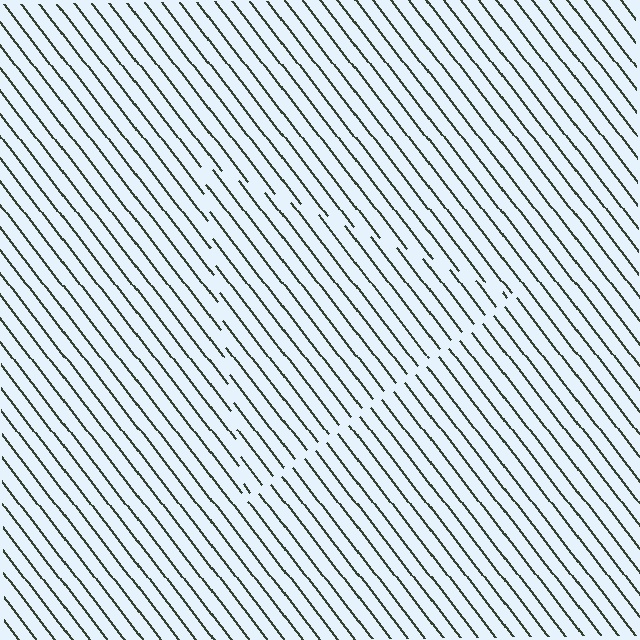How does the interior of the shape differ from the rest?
The interior of the shape contains the same grating, shifted by half a period — the contour is defined by the phase discontinuity where line-ends from the inner and outer gratings abut.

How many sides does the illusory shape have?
3 sides — the line-ends trace a triangle.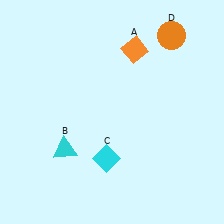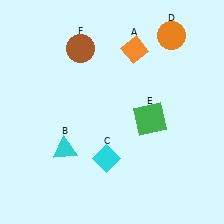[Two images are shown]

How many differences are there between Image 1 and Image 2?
There are 2 differences between the two images.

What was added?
A green square (E), a brown circle (F) were added in Image 2.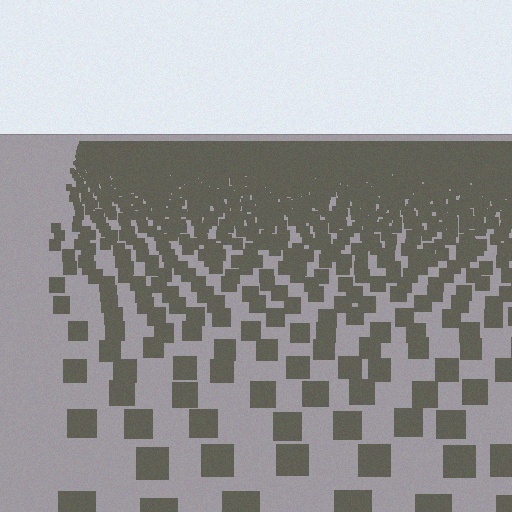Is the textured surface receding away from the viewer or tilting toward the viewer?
The surface is receding away from the viewer. Texture elements get smaller and denser toward the top.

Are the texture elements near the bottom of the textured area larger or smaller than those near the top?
Larger. Near the bottom, elements are closer to the viewer and appear at a bigger on-screen size.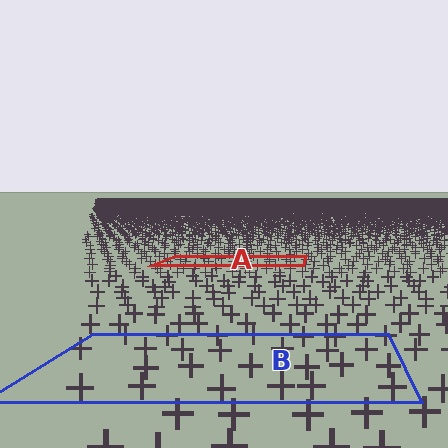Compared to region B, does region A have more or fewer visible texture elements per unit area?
Region A has more texture elements per unit area — they are packed more densely because it is farther away.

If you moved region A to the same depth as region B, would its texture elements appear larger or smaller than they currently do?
They would appear larger. At a closer depth, the same texture elements are projected at a bigger on-screen size.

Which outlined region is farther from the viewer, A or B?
Region A is farther from the viewer — the texture elements inside it appear smaller and more densely packed.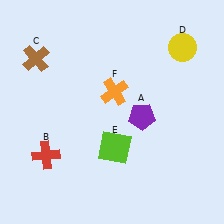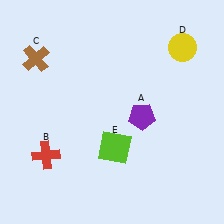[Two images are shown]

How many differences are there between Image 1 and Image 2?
There is 1 difference between the two images.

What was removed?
The orange cross (F) was removed in Image 2.